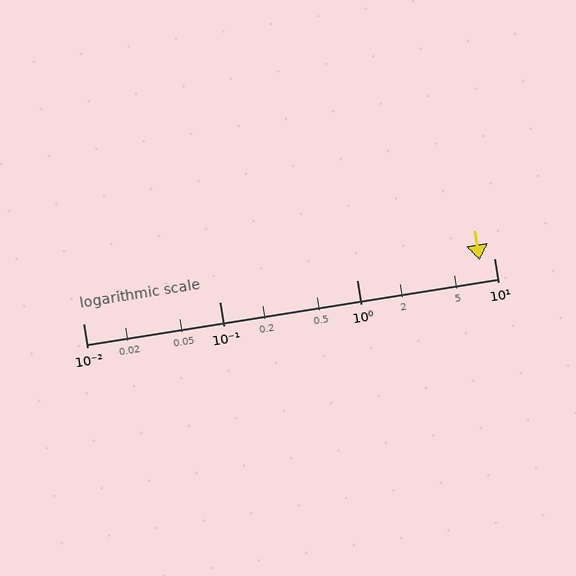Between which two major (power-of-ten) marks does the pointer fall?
The pointer is between 1 and 10.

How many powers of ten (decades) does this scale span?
The scale spans 3 decades, from 0.01 to 10.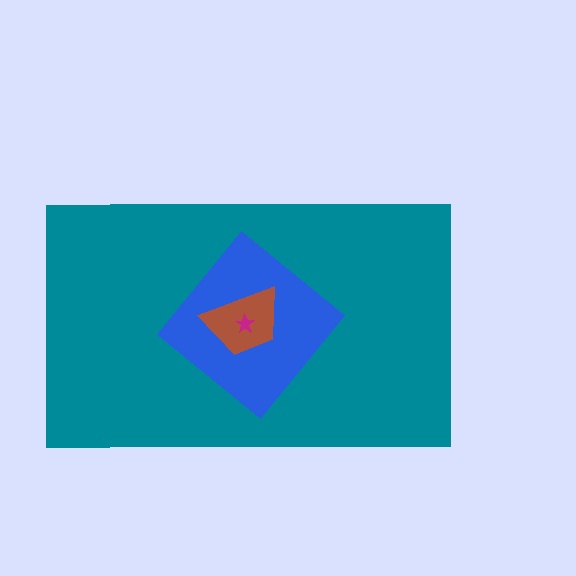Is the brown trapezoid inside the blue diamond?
Yes.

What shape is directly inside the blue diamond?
The brown trapezoid.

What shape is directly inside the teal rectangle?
The blue diamond.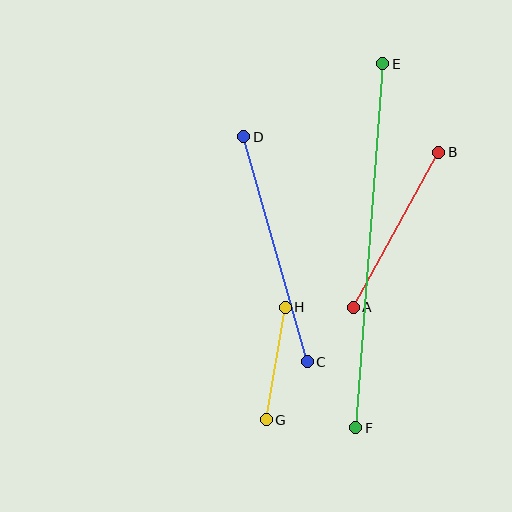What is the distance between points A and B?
The distance is approximately 177 pixels.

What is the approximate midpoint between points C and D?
The midpoint is at approximately (275, 249) pixels.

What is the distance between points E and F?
The distance is approximately 365 pixels.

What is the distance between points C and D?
The distance is approximately 234 pixels.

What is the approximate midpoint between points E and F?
The midpoint is at approximately (369, 246) pixels.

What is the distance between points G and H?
The distance is approximately 114 pixels.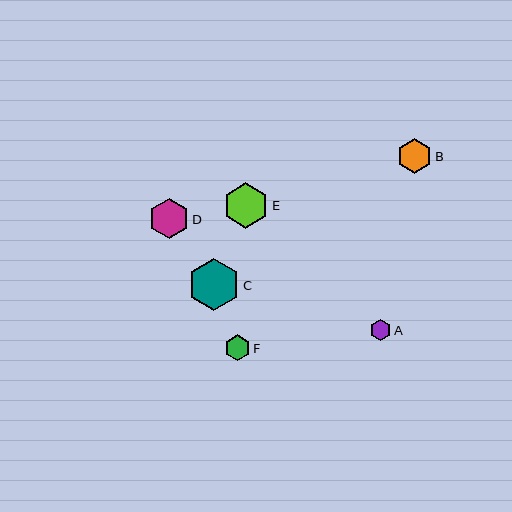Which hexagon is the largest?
Hexagon C is the largest with a size of approximately 51 pixels.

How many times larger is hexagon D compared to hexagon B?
Hexagon D is approximately 1.1 times the size of hexagon B.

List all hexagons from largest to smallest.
From largest to smallest: C, E, D, B, F, A.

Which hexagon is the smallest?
Hexagon A is the smallest with a size of approximately 20 pixels.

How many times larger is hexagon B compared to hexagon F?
Hexagon B is approximately 1.3 times the size of hexagon F.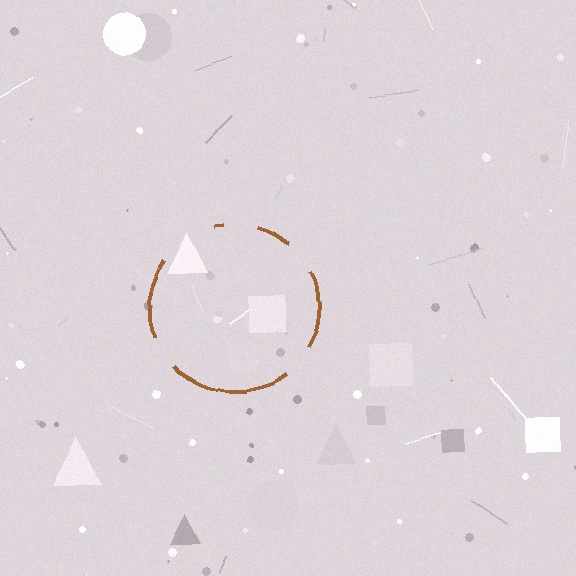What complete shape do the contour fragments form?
The contour fragments form a circle.